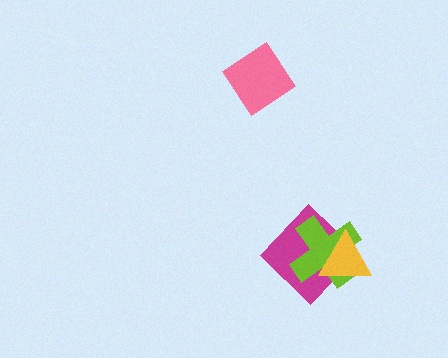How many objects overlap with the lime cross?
2 objects overlap with the lime cross.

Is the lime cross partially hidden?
Yes, it is partially covered by another shape.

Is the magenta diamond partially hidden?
Yes, it is partially covered by another shape.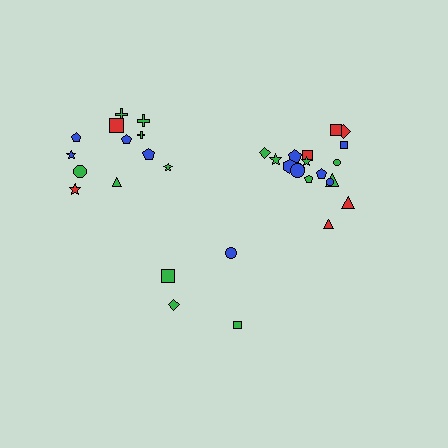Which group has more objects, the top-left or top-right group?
The top-right group.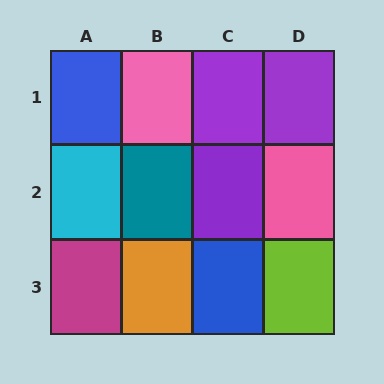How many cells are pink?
2 cells are pink.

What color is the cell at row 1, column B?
Pink.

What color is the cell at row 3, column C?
Blue.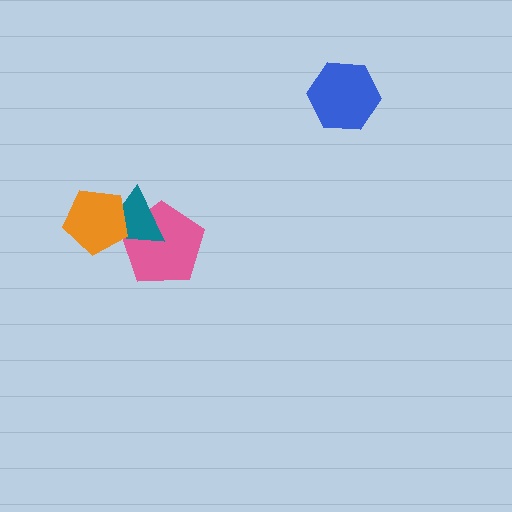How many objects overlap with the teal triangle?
2 objects overlap with the teal triangle.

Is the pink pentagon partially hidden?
Yes, it is partially covered by another shape.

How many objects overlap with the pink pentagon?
2 objects overlap with the pink pentagon.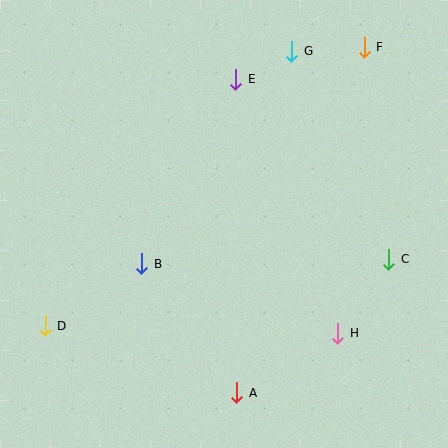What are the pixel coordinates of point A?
Point A is at (237, 393).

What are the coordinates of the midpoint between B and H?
The midpoint between B and H is at (240, 298).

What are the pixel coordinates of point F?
Point F is at (364, 47).